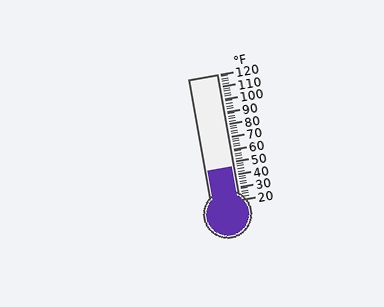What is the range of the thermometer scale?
The thermometer scale ranges from 20°F to 120°F.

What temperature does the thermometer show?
The thermometer shows approximately 46°F.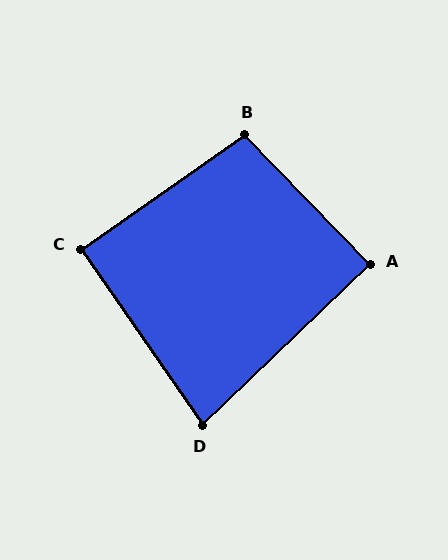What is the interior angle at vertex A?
Approximately 90 degrees (approximately right).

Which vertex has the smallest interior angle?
D, at approximately 81 degrees.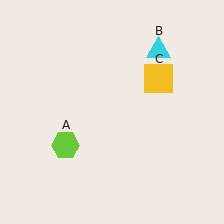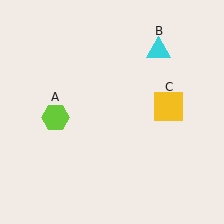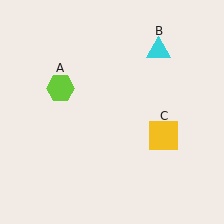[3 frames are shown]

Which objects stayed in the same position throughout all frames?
Cyan triangle (object B) remained stationary.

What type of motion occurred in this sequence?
The lime hexagon (object A), yellow square (object C) rotated clockwise around the center of the scene.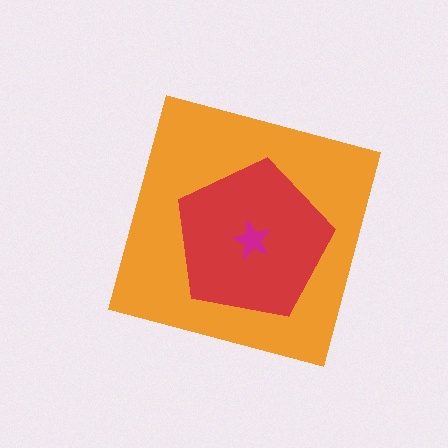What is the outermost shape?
The orange square.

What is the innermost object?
The magenta star.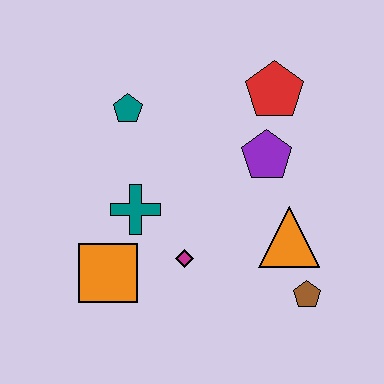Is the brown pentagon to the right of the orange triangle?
Yes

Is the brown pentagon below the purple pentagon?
Yes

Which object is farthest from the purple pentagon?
The orange square is farthest from the purple pentagon.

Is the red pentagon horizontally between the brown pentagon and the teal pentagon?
Yes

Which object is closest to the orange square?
The teal cross is closest to the orange square.